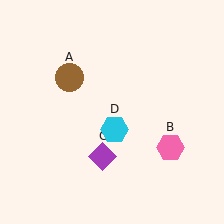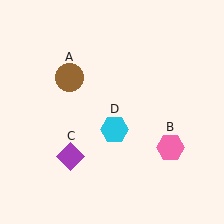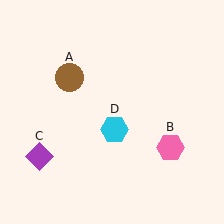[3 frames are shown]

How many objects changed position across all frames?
1 object changed position: purple diamond (object C).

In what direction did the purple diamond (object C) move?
The purple diamond (object C) moved left.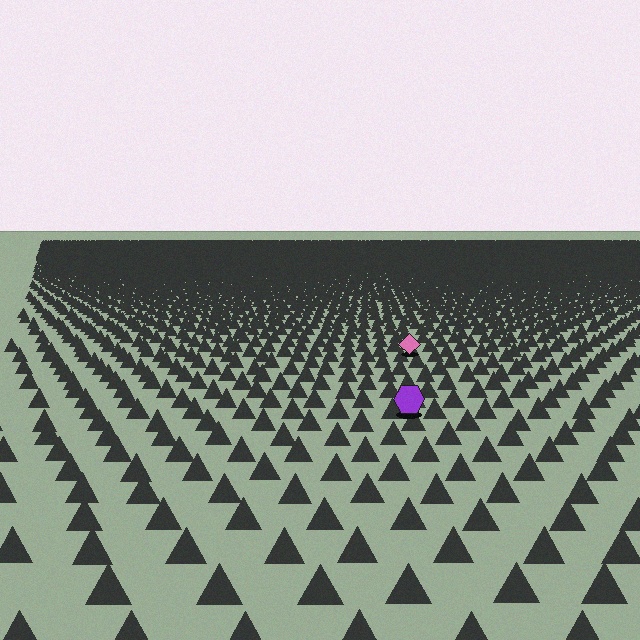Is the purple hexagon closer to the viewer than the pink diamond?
Yes. The purple hexagon is closer — you can tell from the texture gradient: the ground texture is coarser near it.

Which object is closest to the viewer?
The purple hexagon is closest. The texture marks near it are larger and more spread out.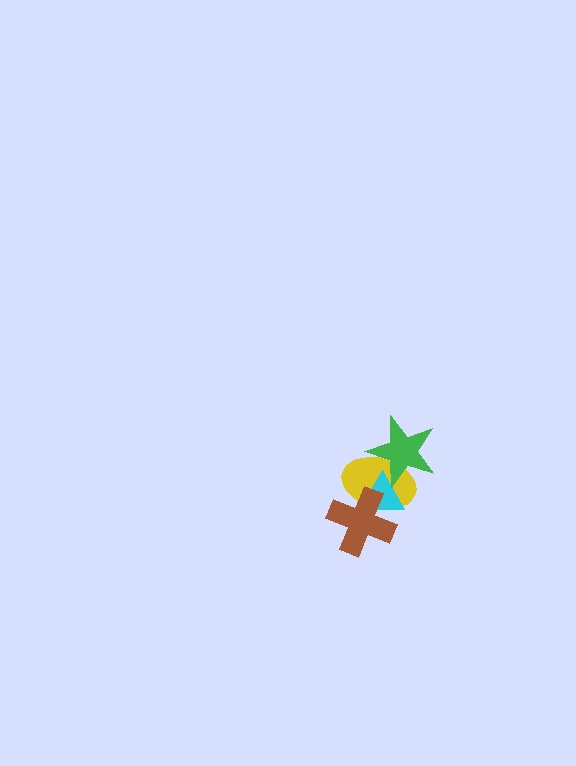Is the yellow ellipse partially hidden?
Yes, it is partially covered by another shape.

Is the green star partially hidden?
No, no other shape covers it.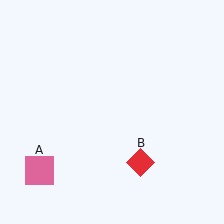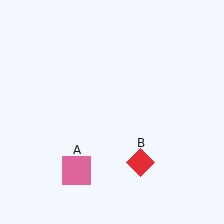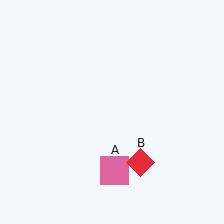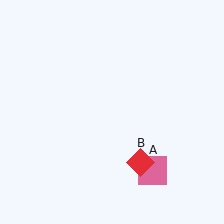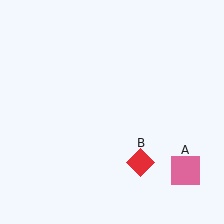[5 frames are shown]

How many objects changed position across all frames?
1 object changed position: pink square (object A).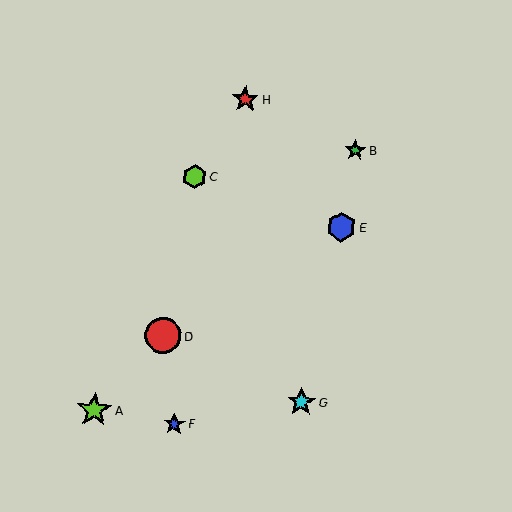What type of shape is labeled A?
Shape A is a lime star.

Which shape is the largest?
The red circle (labeled D) is the largest.